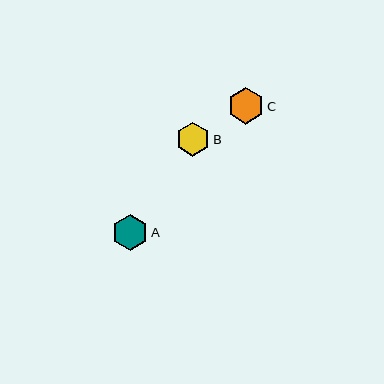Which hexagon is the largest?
Hexagon A is the largest with a size of approximately 37 pixels.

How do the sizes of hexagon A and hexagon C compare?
Hexagon A and hexagon C are approximately the same size.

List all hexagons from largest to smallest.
From largest to smallest: A, C, B.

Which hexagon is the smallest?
Hexagon B is the smallest with a size of approximately 34 pixels.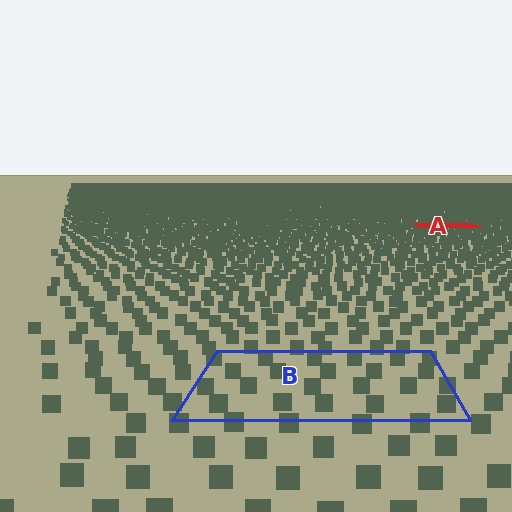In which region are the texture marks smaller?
The texture marks are smaller in region A, because it is farther away.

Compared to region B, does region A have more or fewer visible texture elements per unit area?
Region A has more texture elements per unit area — they are packed more densely because it is farther away.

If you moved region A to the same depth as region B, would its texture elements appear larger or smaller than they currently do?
They would appear larger. At a closer depth, the same texture elements are projected at a bigger on-screen size.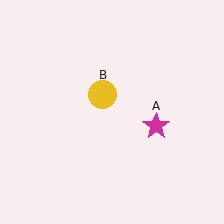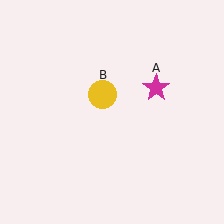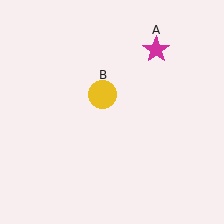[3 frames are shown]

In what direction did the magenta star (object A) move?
The magenta star (object A) moved up.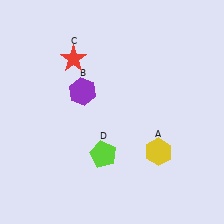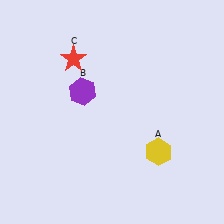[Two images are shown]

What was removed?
The lime pentagon (D) was removed in Image 2.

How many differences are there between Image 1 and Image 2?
There is 1 difference between the two images.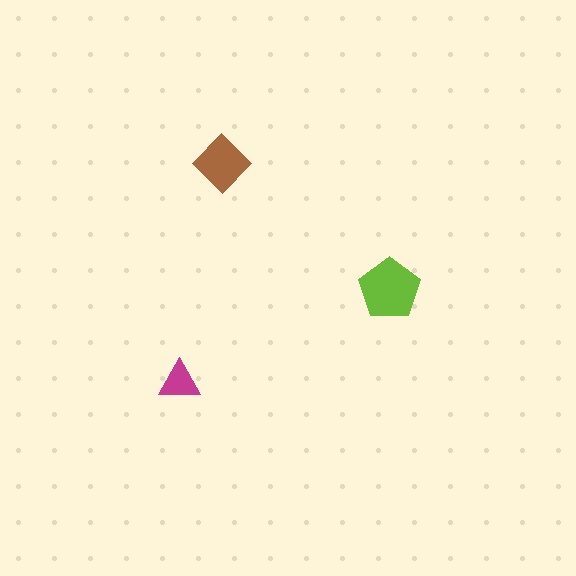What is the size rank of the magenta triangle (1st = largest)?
3rd.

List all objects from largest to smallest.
The lime pentagon, the brown diamond, the magenta triangle.